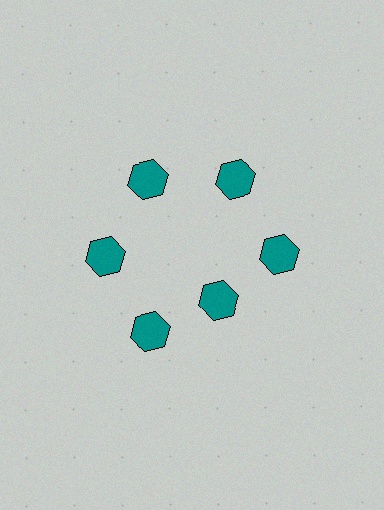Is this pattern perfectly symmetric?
No. The 6 teal hexagons are arranged in a ring, but one element near the 5 o'clock position is pulled inward toward the center, breaking the 6-fold rotational symmetry.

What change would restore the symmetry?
The symmetry would be restored by moving it outward, back onto the ring so that all 6 hexagons sit at equal angles and equal distance from the center.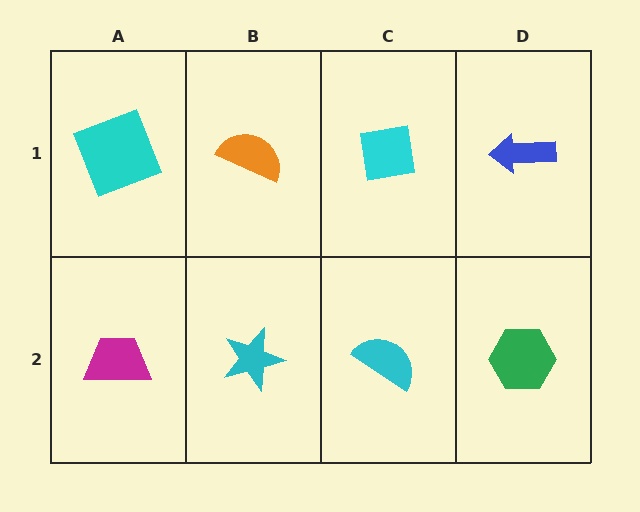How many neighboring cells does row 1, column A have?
2.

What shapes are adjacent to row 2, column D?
A blue arrow (row 1, column D), a cyan semicircle (row 2, column C).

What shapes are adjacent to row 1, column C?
A cyan semicircle (row 2, column C), an orange semicircle (row 1, column B), a blue arrow (row 1, column D).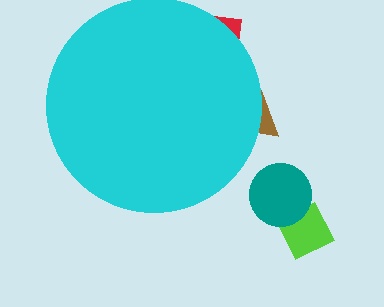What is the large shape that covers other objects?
A cyan circle.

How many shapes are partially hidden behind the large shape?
2 shapes are partially hidden.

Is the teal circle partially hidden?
No, the teal circle is fully visible.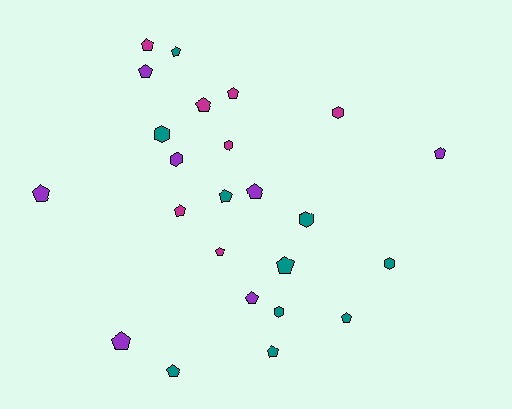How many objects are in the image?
There are 24 objects.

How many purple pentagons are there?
There are 6 purple pentagons.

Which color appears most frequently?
Teal, with 10 objects.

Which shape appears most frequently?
Pentagon, with 17 objects.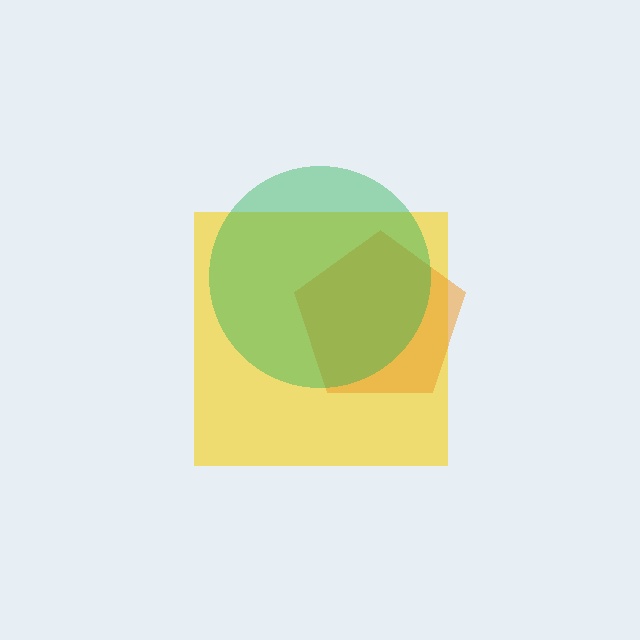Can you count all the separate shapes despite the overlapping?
Yes, there are 3 separate shapes.